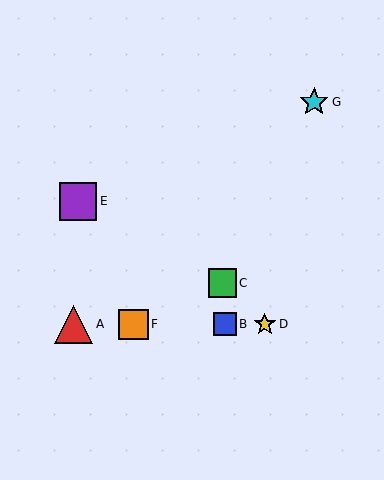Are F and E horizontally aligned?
No, F is at y≈324 and E is at y≈201.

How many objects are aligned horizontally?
4 objects (A, B, D, F) are aligned horizontally.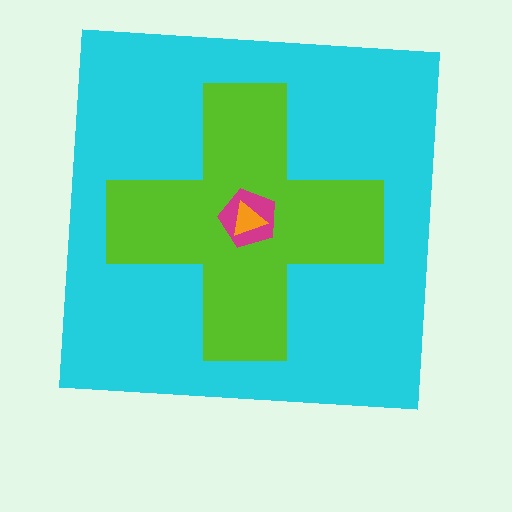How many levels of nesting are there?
4.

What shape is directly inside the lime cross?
The magenta pentagon.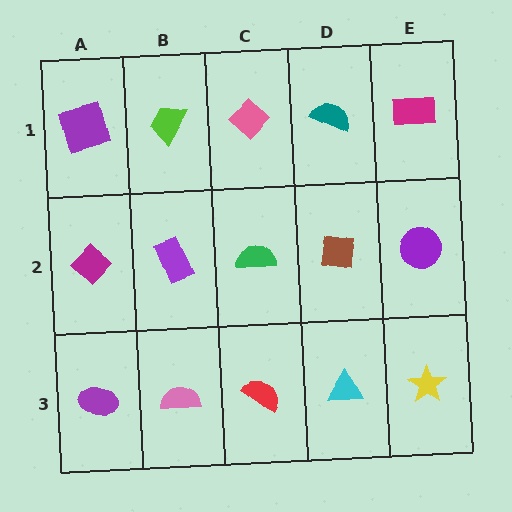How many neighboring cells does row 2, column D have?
4.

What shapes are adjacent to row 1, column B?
A purple rectangle (row 2, column B), a purple square (row 1, column A), a pink diamond (row 1, column C).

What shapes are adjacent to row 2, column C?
A pink diamond (row 1, column C), a red semicircle (row 3, column C), a purple rectangle (row 2, column B), a brown square (row 2, column D).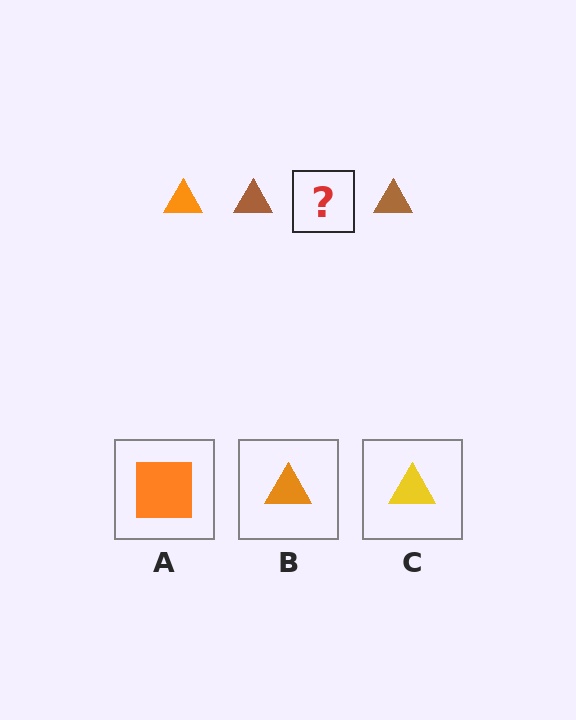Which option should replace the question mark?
Option B.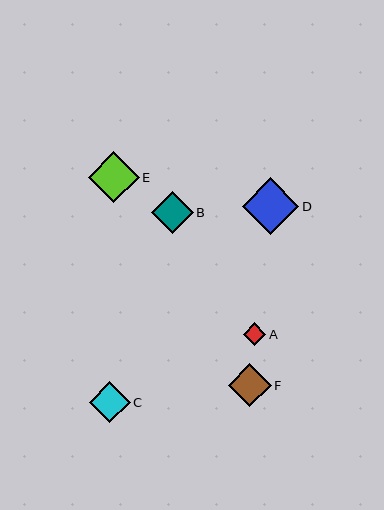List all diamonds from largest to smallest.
From largest to smallest: D, E, F, B, C, A.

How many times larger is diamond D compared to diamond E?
Diamond D is approximately 1.1 times the size of diamond E.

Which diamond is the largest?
Diamond D is the largest with a size of approximately 57 pixels.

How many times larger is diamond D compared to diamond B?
Diamond D is approximately 1.4 times the size of diamond B.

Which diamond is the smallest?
Diamond A is the smallest with a size of approximately 22 pixels.